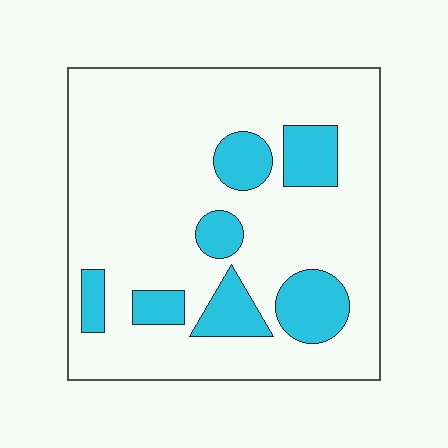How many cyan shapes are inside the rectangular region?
7.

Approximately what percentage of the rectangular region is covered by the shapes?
Approximately 20%.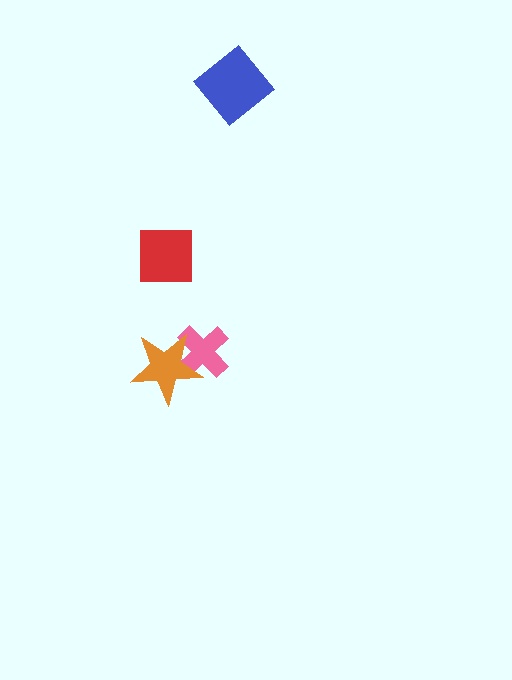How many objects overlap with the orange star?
1 object overlaps with the orange star.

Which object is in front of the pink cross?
The orange star is in front of the pink cross.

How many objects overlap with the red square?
0 objects overlap with the red square.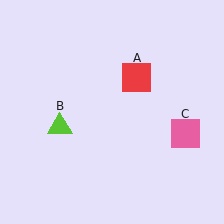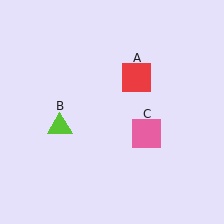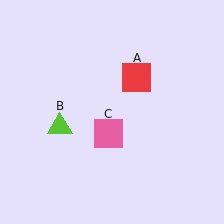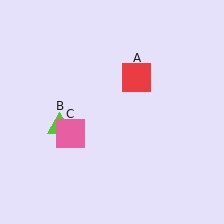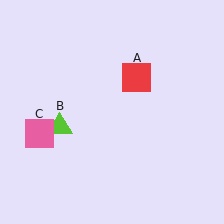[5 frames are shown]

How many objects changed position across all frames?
1 object changed position: pink square (object C).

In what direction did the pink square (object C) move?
The pink square (object C) moved left.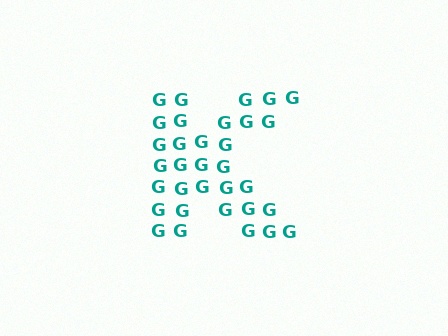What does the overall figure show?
The overall figure shows the letter K.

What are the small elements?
The small elements are letter G's.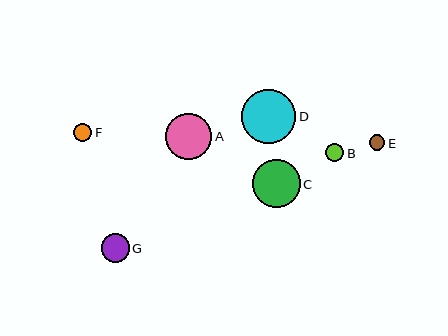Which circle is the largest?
Circle D is the largest with a size of approximately 54 pixels.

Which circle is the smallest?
Circle E is the smallest with a size of approximately 15 pixels.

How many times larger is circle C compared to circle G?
Circle C is approximately 1.7 times the size of circle G.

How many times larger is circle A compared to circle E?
Circle A is approximately 3.0 times the size of circle E.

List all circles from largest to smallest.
From largest to smallest: D, C, A, G, B, F, E.